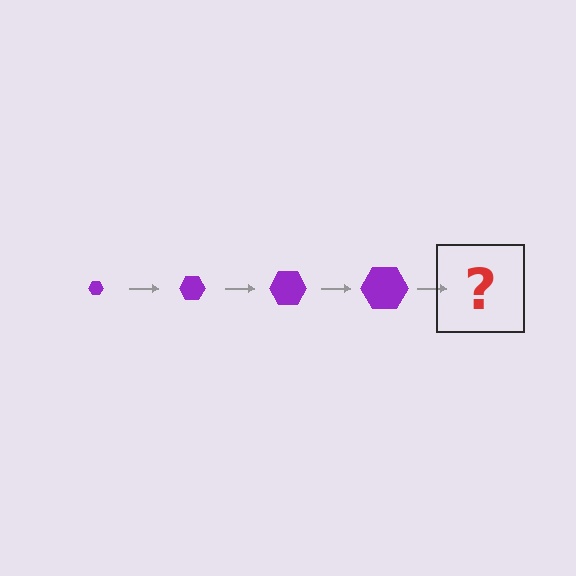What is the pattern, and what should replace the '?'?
The pattern is that the hexagon gets progressively larger each step. The '?' should be a purple hexagon, larger than the previous one.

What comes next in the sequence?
The next element should be a purple hexagon, larger than the previous one.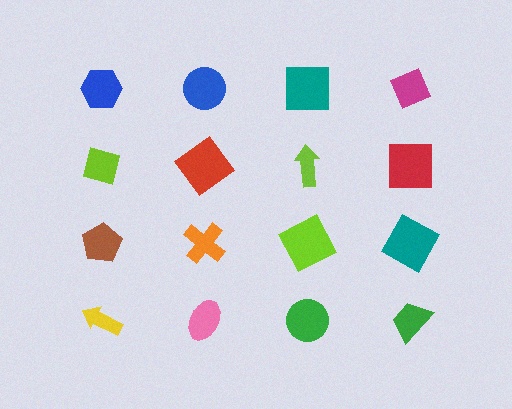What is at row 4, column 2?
A pink ellipse.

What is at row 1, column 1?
A blue hexagon.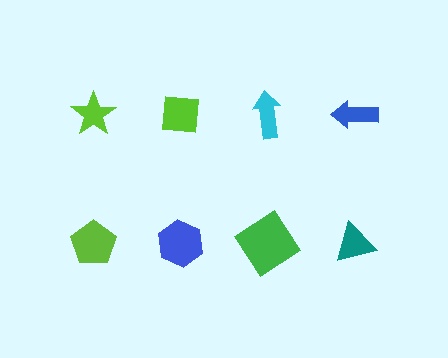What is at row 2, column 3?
A green diamond.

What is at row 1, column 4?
A blue arrow.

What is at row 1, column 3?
A cyan arrow.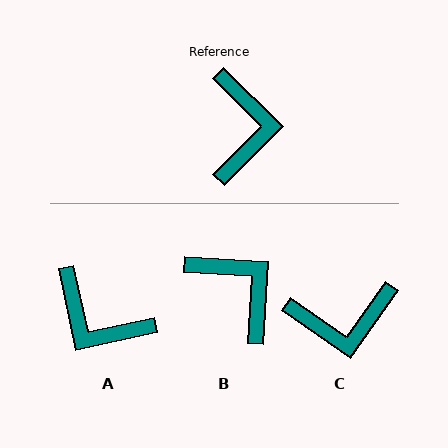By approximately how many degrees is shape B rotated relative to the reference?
Approximately 41 degrees counter-clockwise.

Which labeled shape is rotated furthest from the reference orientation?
A, about 123 degrees away.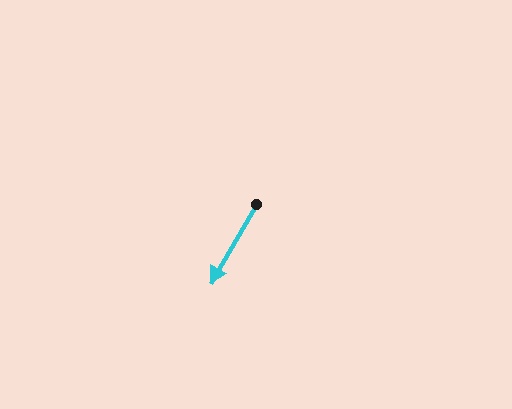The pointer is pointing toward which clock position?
Roughly 7 o'clock.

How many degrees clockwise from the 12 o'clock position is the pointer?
Approximately 210 degrees.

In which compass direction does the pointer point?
Southwest.